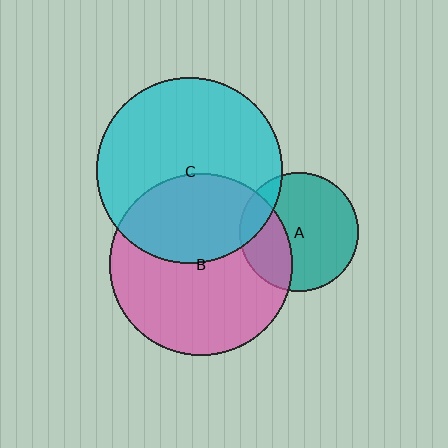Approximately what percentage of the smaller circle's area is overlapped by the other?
Approximately 15%.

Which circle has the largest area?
Circle C (cyan).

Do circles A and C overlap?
Yes.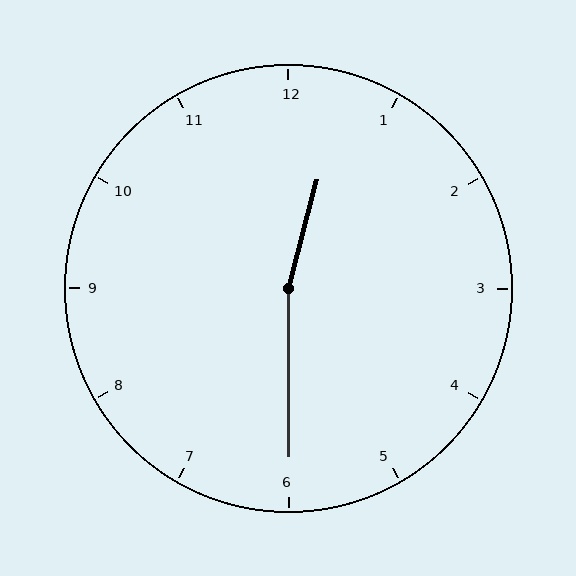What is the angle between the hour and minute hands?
Approximately 165 degrees.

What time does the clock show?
12:30.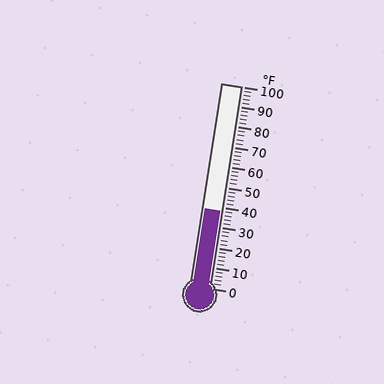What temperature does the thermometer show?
The thermometer shows approximately 38°F.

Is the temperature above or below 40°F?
The temperature is below 40°F.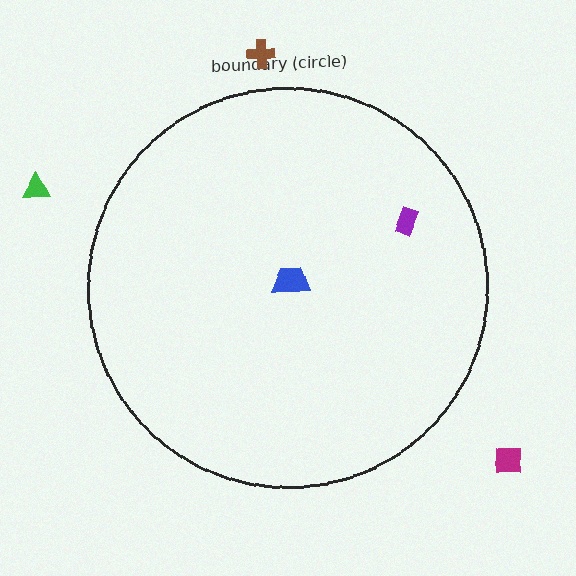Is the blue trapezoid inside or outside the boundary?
Inside.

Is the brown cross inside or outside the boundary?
Outside.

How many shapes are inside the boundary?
2 inside, 3 outside.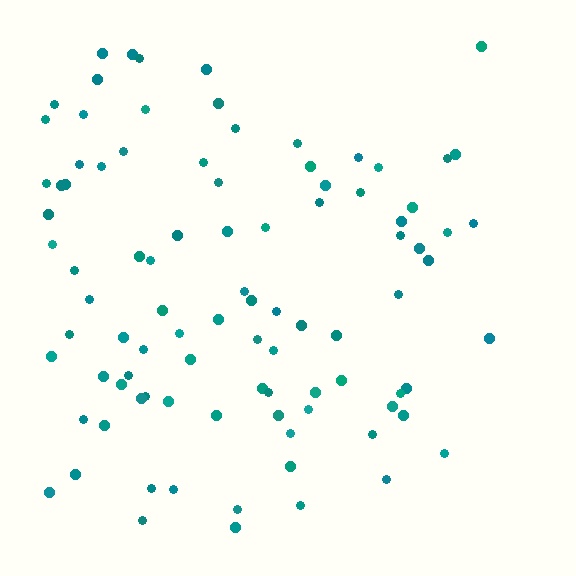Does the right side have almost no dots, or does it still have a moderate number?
Still a moderate number, just noticeably fewer than the left.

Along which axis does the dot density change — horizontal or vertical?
Horizontal.